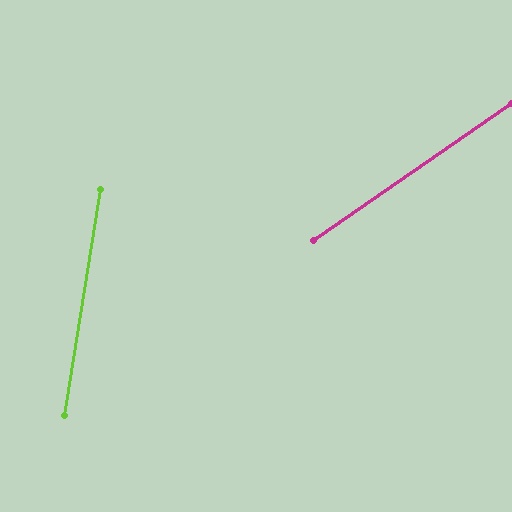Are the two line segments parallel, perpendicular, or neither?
Neither parallel nor perpendicular — they differ by about 46°.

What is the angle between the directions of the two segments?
Approximately 46 degrees.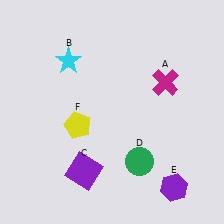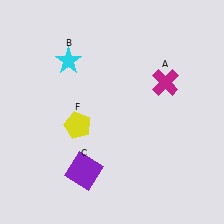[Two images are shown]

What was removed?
The green circle (D), the purple hexagon (E) were removed in Image 2.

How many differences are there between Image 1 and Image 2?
There are 2 differences between the two images.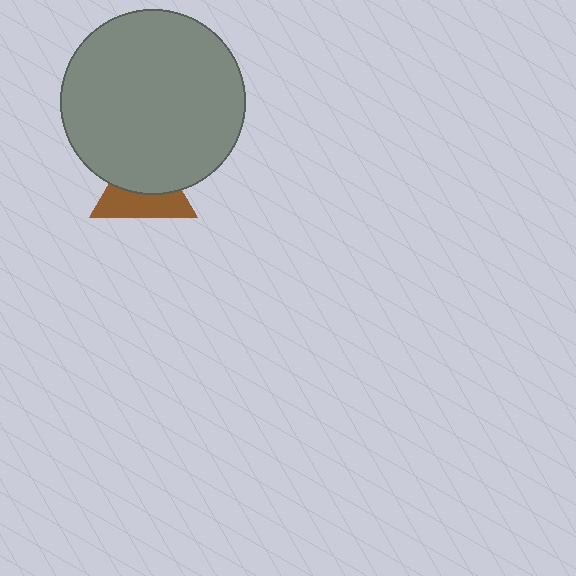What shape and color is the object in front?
The object in front is a gray circle.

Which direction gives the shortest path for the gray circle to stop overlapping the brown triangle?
Moving up gives the shortest separation.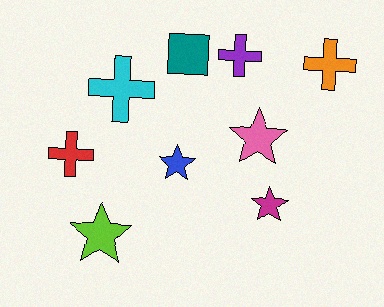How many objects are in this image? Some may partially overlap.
There are 9 objects.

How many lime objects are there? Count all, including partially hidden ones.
There is 1 lime object.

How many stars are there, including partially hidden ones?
There are 4 stars.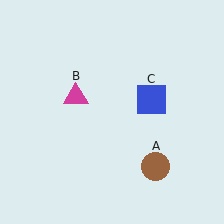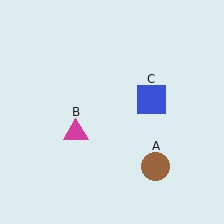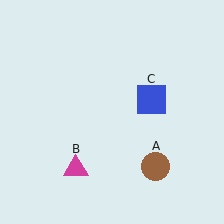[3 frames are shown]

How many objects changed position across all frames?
1 object changed position: magenta triangle (object B).